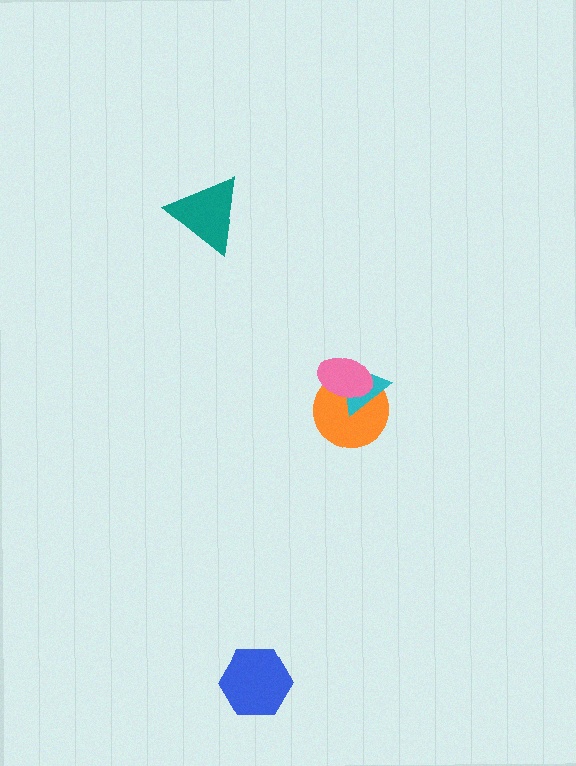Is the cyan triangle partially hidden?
Yes, it is partially covered by another shape.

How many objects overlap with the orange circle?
2 objects overlap with the orange circle.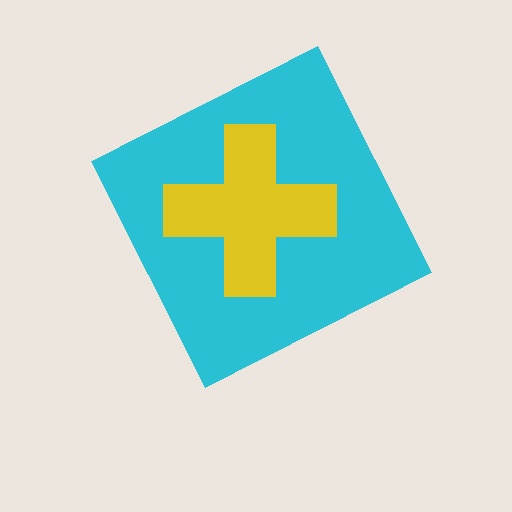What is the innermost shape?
The yellow cross.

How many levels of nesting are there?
2.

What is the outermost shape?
The cyan diamond.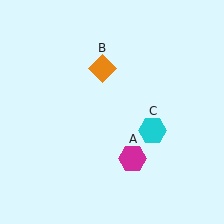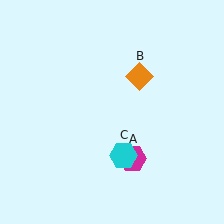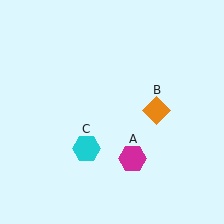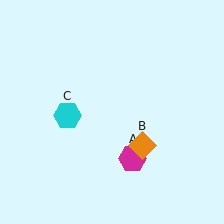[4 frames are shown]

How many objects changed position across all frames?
2 objects changed position: orange diamond (object B), cyan hexagon (object C).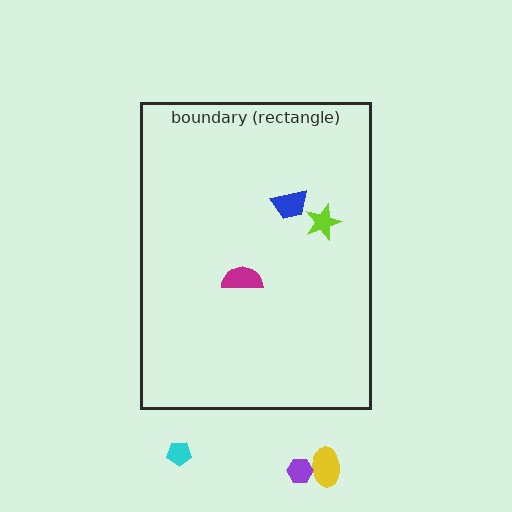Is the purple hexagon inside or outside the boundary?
Outside.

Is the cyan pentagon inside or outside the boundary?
Outside.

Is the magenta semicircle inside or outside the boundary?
Inside.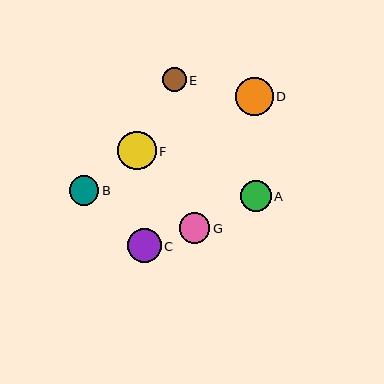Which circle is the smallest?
Circle E is the smallest with a size of approximately 24 pixels.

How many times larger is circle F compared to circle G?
Circle F is approximately 1.2 times the size of circle G.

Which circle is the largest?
Circle F is the largest with a size of approximately 38 pixels.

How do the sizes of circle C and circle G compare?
Circle C and circle G are approximately the same size.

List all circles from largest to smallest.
From largest to smallest: F, D, C, G, A, B, E.